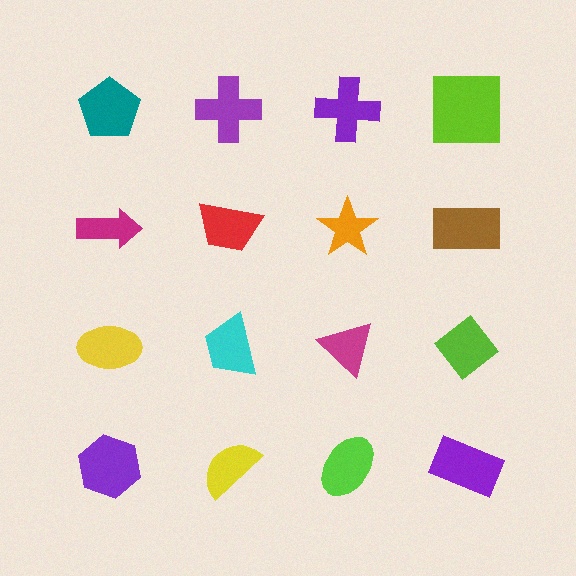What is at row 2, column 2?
A red trapezoid.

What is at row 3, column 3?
A magenta triangle.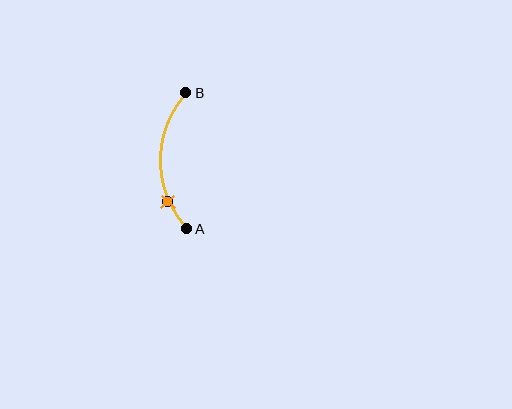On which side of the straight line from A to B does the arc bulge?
The arc bulges to the left of the straight line connecting A and B.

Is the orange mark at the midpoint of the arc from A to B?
No. The orange mark lies on the arc but is closer to endpoint A. The arc midpoint would be at the point on the curve equidistant along the arc from both A and B.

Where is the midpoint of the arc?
The arc midpoint is the point on the curve farthest from the straight line joining A and B. It sits to the left of that line.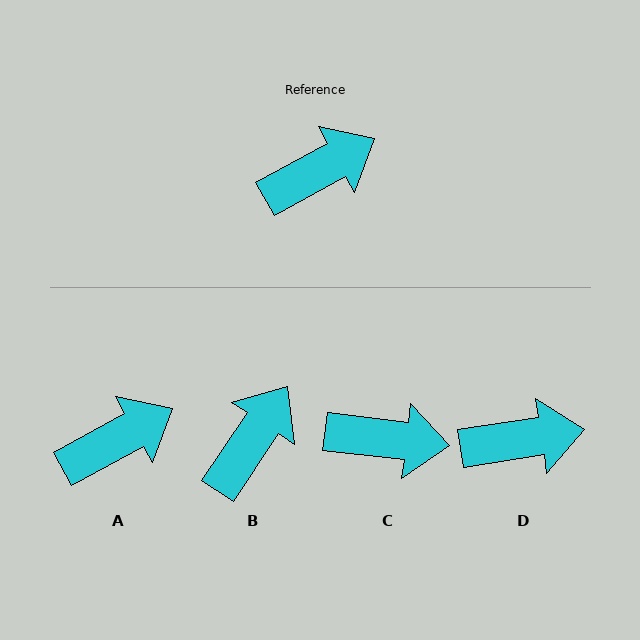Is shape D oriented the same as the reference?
No, it is off by about 20 degrees.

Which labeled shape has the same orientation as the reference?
A.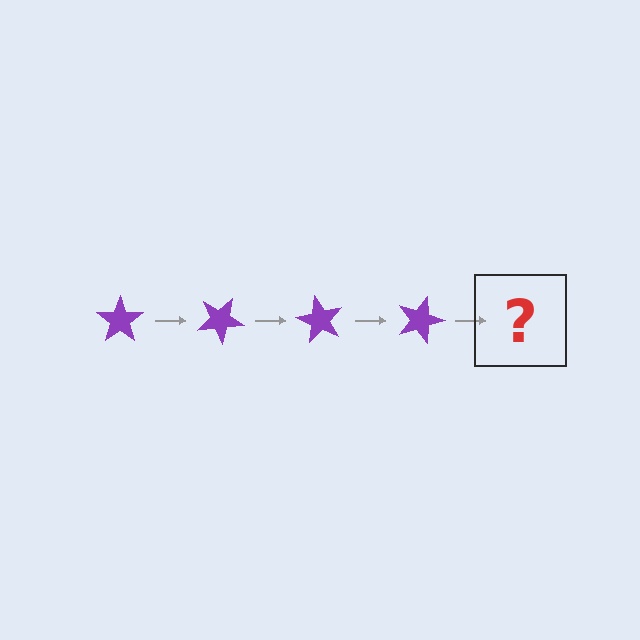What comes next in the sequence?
The next element should be a purple star rotated 120 degrees.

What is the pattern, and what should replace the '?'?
The pattern is that the star rotates 30 degrees each step. The '?' should be a purple star rotated 120 degrees.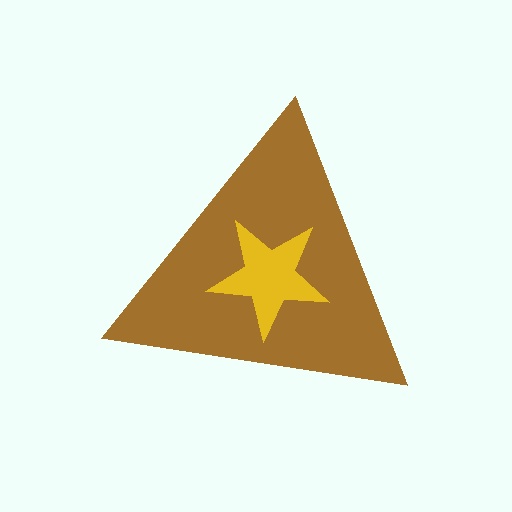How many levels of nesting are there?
2.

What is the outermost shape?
The brown triangle.